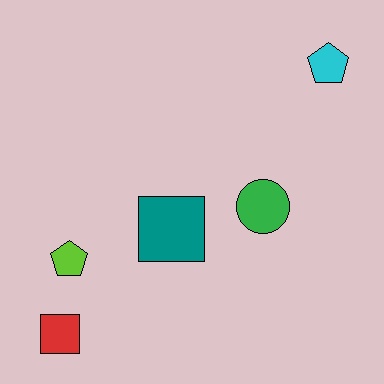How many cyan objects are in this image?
There is 1 cyan object.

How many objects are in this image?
There are 5 objects.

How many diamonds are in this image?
There are no diamonds.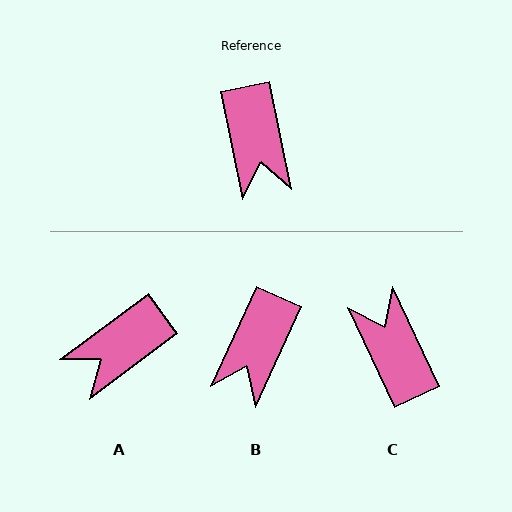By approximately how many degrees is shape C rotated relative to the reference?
Approximately 166 degrees clockwise.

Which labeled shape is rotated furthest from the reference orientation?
C, about 166 degrees away.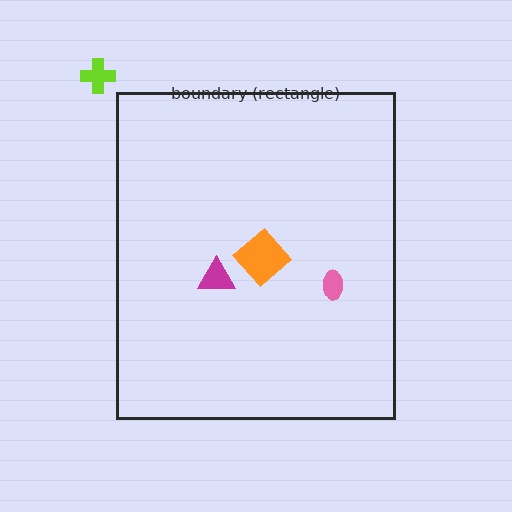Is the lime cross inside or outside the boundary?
Outside.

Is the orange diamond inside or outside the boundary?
Inside.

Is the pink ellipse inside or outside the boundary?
Inside.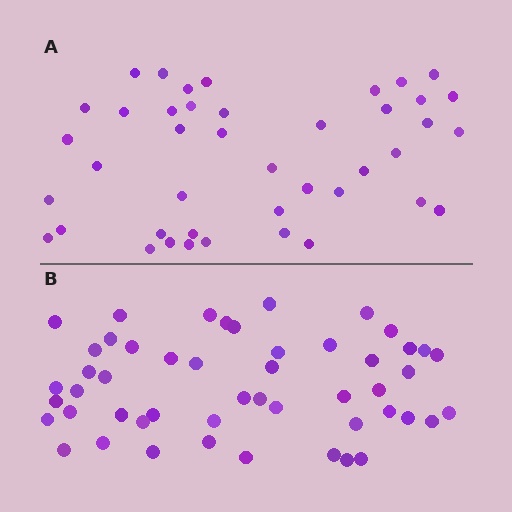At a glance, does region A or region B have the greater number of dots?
Region B (the bottom region) has more dots.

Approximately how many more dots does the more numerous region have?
Region B has roughly 8 or so more dots than region A.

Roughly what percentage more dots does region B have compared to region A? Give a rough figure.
About 20% more.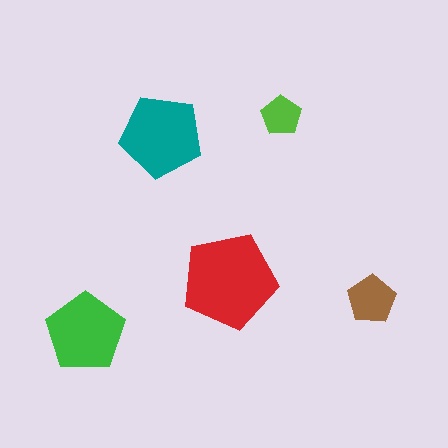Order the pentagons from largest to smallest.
the red one, the teal one, the green one, the brown one, the lime one.